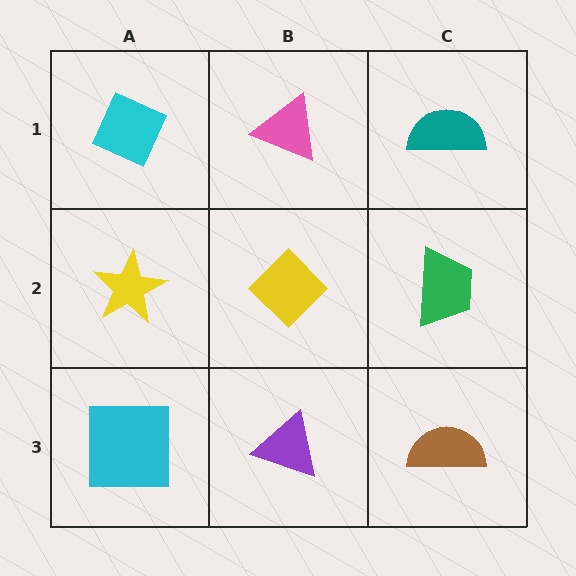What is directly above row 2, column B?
A pink triangle.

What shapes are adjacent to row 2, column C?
A teal semicircle (row 1, column C), a brown semicircle (row 3, column C), a yellow diamond (row 2, column B).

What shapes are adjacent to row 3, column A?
A yellow star (row 2, column A), a purple triangle (row 3, column B).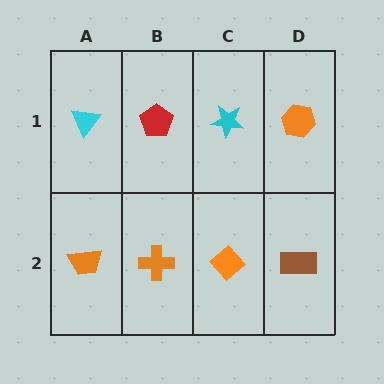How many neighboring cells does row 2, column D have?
2.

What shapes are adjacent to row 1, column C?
An orange diamond (row 2, column C), a red pentagon (row 1, column B), an orange hexagon (row 1, column D).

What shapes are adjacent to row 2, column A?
A cyan triangle (row 1, column A), an orange cross (row 2, column B).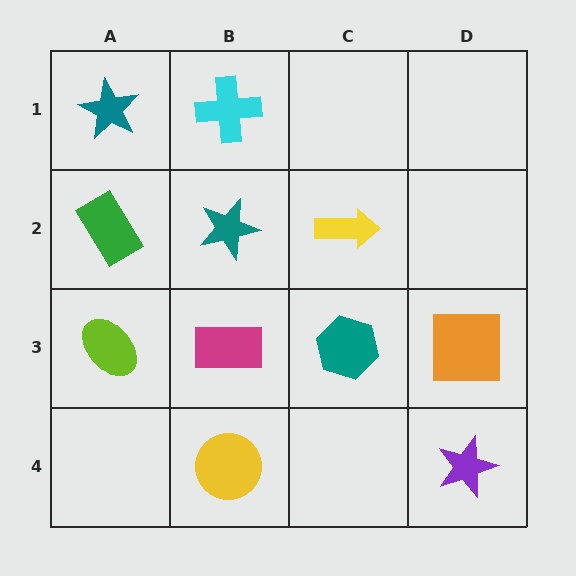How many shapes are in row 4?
2 shapes.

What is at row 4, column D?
A purple star.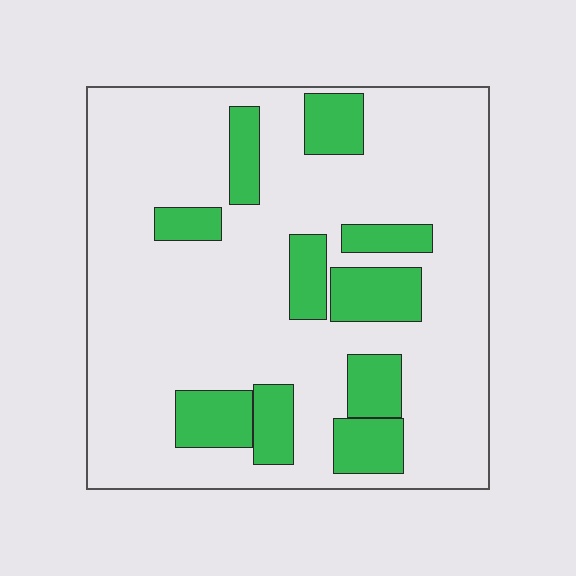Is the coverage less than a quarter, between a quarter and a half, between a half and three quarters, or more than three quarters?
Less than a quarter.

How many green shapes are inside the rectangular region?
10.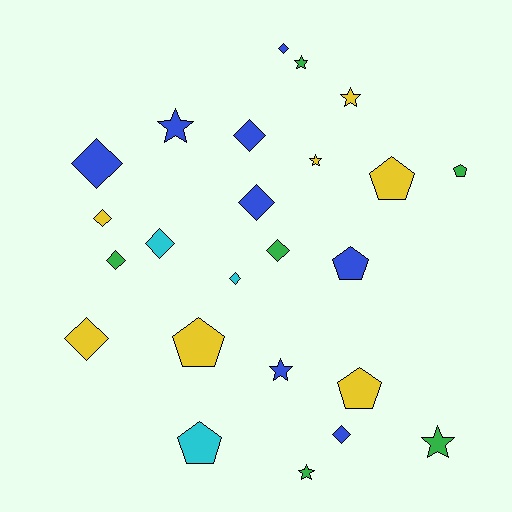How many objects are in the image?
There are 24 objects.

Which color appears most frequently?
Blue, with 8 objects.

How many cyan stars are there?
There are no cyan stars.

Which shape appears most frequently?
Diamond, with 11 objects.